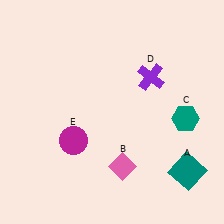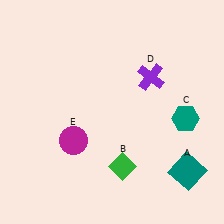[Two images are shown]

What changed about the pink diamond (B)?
In Image 1, B is pink. In Image 2, it changed to green.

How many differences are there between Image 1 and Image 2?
There is 1 difference between the two images.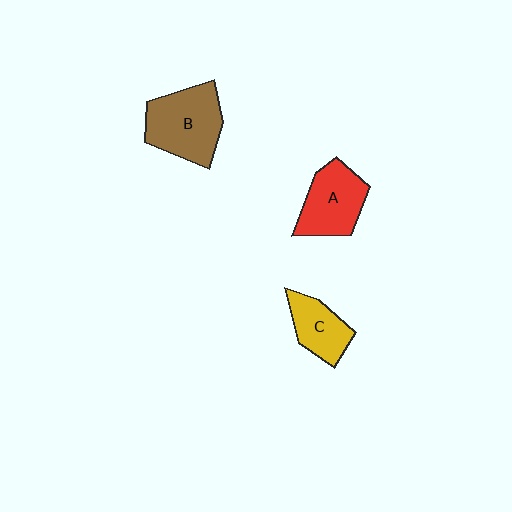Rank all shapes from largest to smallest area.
From largest to smallest: B (brown), A (red), C (yellow).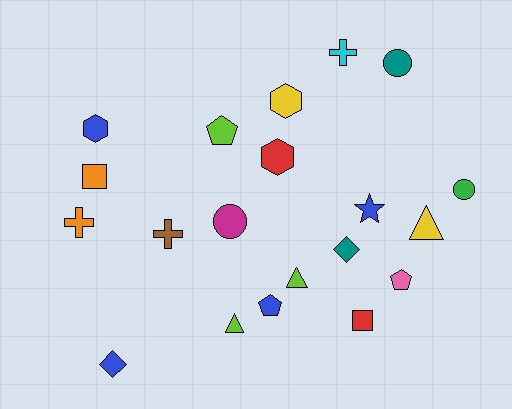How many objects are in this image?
There are 20 objects.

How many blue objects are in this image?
There are 4 blue objects.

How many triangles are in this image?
There are 3 triangles.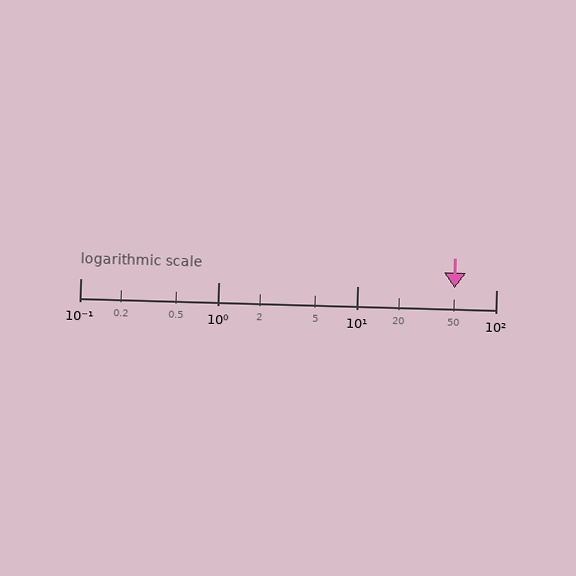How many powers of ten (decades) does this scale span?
The scale spans 3 decades, from 0.1 to 100.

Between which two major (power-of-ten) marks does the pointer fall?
The pointer is between 10 and 100.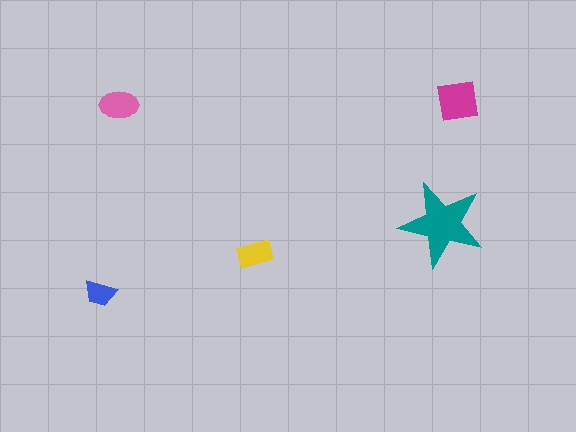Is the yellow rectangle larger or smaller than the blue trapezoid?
Larger.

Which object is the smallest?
The blue trapezoid.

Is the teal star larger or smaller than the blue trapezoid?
Larger.